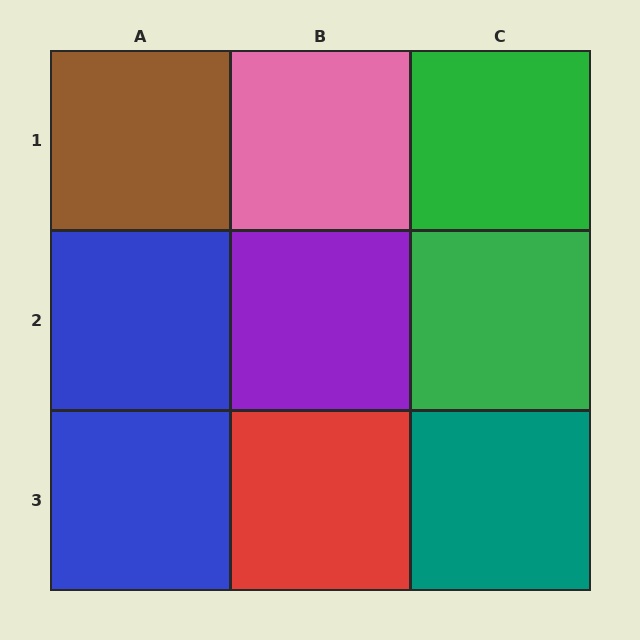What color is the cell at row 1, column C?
Green.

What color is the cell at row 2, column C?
Green.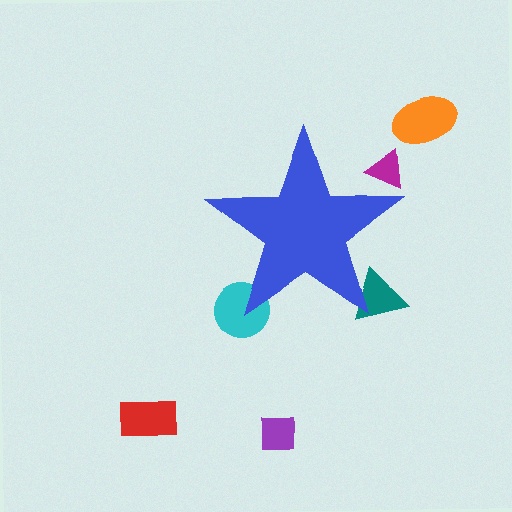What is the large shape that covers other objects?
A blue star.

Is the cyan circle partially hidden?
Yes, the cyan circle is partially hidden behind the blue star.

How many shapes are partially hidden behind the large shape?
3 shapes are partially hidden.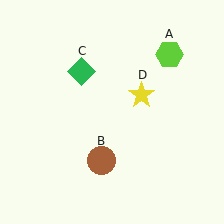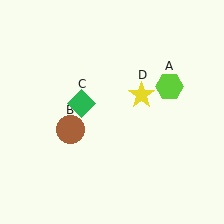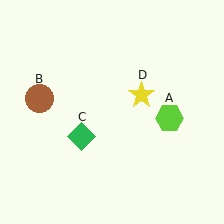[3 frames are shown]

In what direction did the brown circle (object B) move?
The brown circle (object B) moved up and to the left.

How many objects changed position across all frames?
3 objects changed position: lime hexagon (object A), brown circle (object B), green diamond (object C).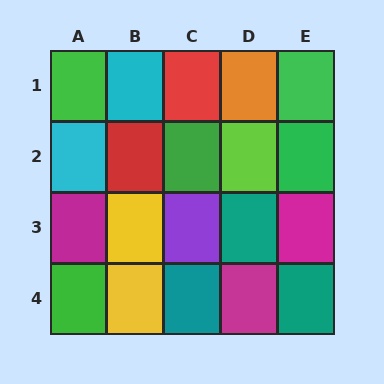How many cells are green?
5 cells are green.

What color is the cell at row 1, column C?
Red.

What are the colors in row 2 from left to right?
Cyan, red, green, lime, green.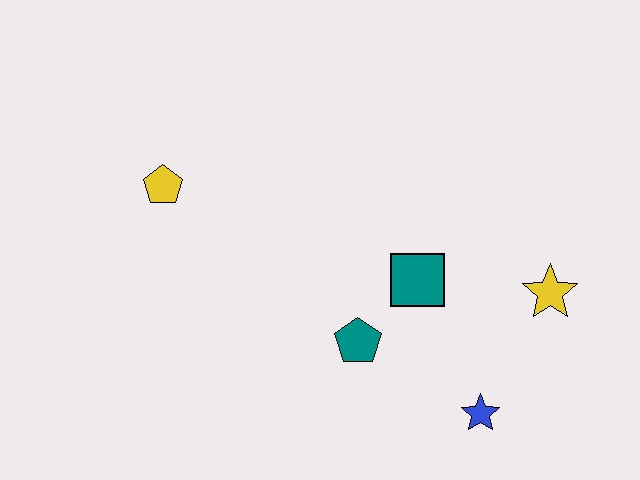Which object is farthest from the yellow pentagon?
The yellow star is farthest from the yellow pentagon.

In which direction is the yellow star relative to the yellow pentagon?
The yellow star is to the right of the yellow pentagon.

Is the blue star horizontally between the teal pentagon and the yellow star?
Yes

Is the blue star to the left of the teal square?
No